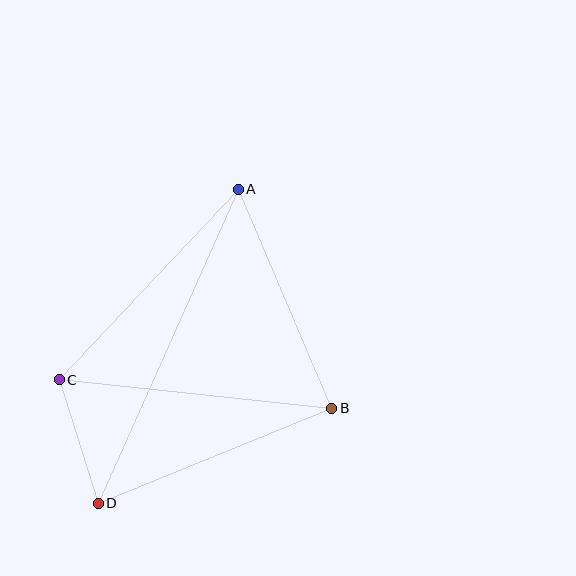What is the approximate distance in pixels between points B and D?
The distance between B and D is approximately 252 pixels.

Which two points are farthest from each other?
Points A and D are farthest from each other.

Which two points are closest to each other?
Points C and D are closest to each other.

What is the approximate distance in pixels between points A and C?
The distance between A and C is approximately 262 pixels.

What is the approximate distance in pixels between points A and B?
The distance between A and B is approximately 238 pixels.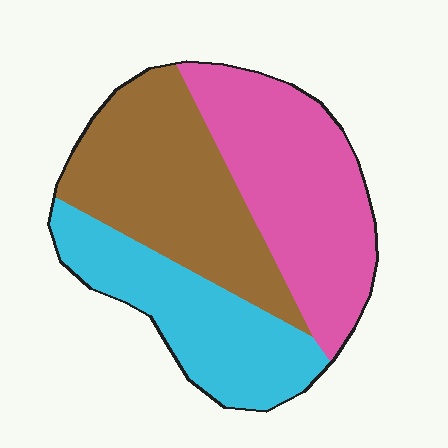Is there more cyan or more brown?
Brown.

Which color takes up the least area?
Cyan, at roughly 30%.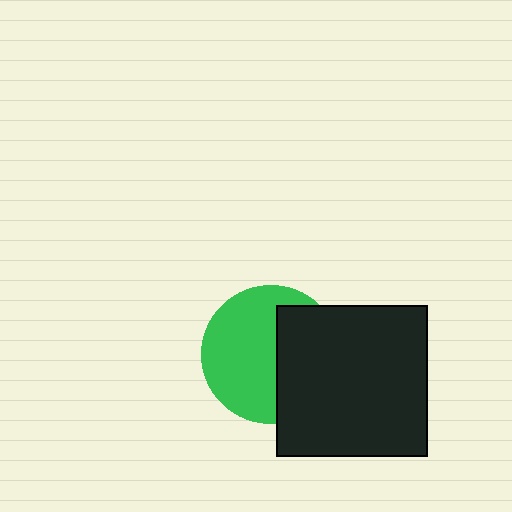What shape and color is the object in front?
The object in front is a black square.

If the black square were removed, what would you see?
You would see the complete green circle.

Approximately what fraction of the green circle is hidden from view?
Roughly 42% of the green circle is hidden behind the black square.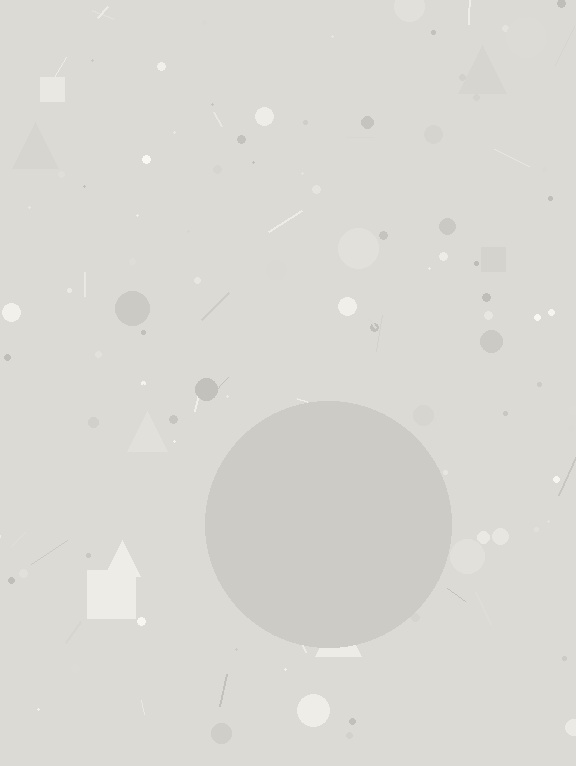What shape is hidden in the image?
A circle is hidden in the image.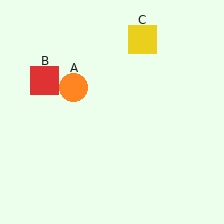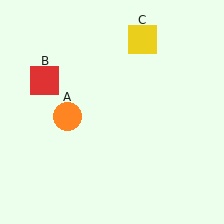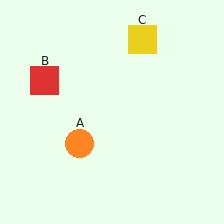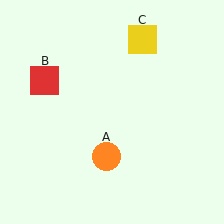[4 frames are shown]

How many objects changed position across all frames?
1 object changed position: orange circle (object A).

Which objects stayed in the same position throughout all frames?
Red square (object B) and yellow square (object C) remained stationary.